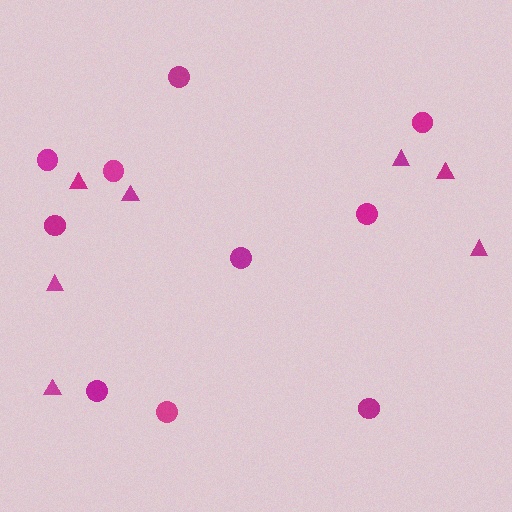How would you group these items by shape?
There are 2 groups: one group of triangles (7) and one group of circles (10).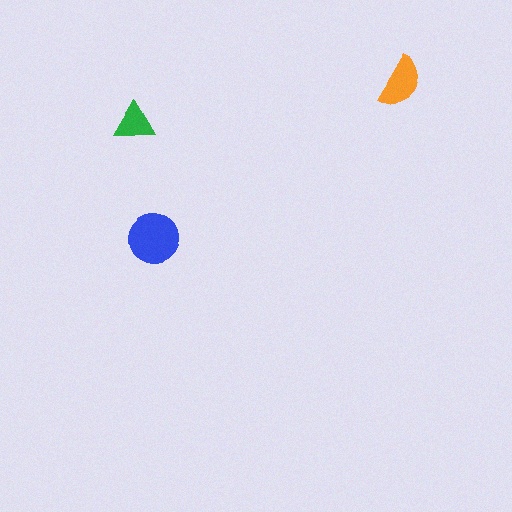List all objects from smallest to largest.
The green triangle, the orange semicircle, the blue circle.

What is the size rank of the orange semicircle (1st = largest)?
2nd.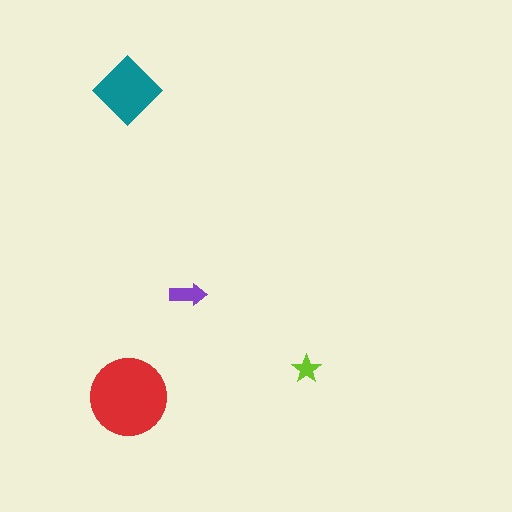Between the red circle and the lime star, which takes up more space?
The red circle.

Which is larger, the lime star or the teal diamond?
The teal diamond.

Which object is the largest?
The red circle.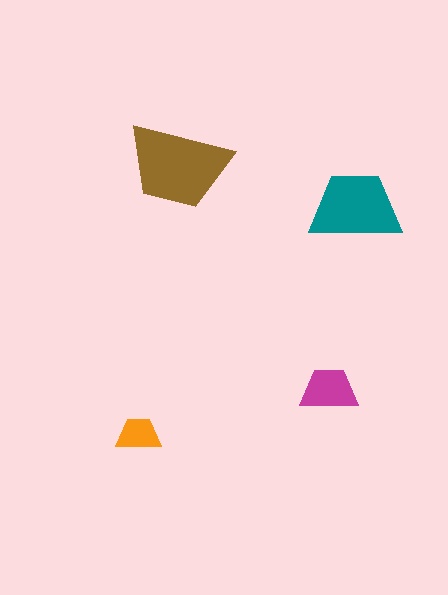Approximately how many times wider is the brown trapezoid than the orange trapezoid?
About 2.5 times wider.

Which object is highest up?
The brown trapezoid is topmost.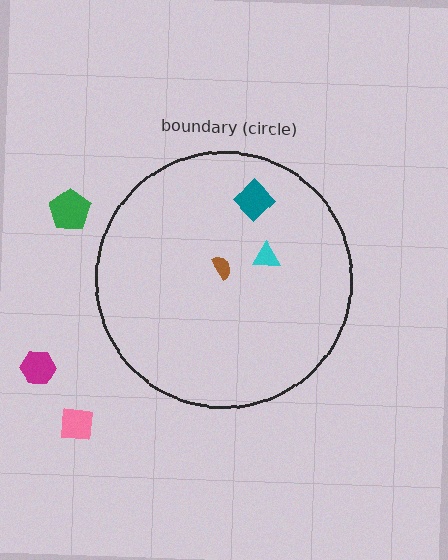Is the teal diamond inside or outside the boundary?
Inside.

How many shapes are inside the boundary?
3 inside, 3 outside.